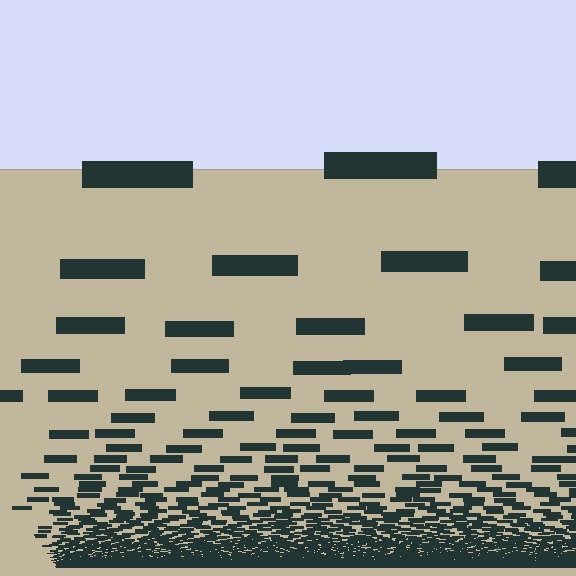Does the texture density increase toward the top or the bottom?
Density increases toward the bottom.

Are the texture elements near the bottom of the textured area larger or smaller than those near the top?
Smaller. The gradient is inverted — elements near the bottom are smaller and denser.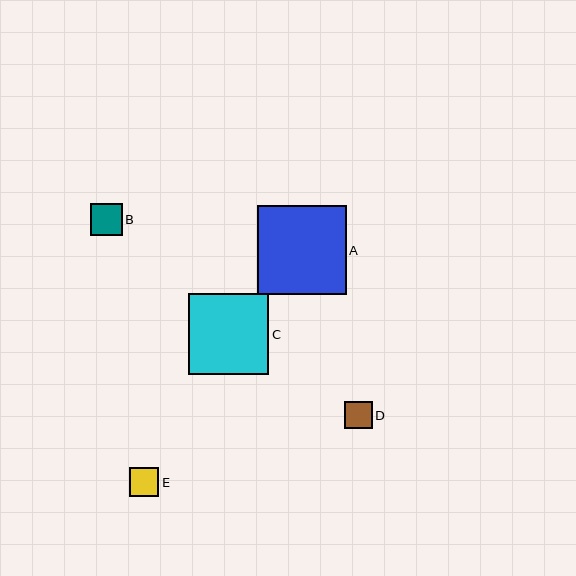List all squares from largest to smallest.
From largest to smallest: A, C, B, E, D.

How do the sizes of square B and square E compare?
Square B and square E are approximately the same size.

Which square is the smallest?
Square D is the smallest with a size of approximately 27 pixels.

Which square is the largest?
Square A is the largest with a size of approximately 88 pixels.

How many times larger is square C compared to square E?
Square C is approximately 2.8 times the size of square E.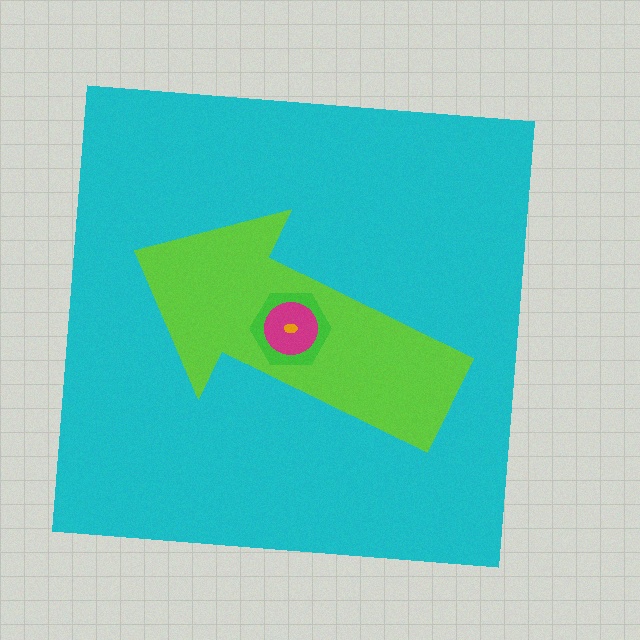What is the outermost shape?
The cyan square.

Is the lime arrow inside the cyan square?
Yes.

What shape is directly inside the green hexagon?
The magenta circle.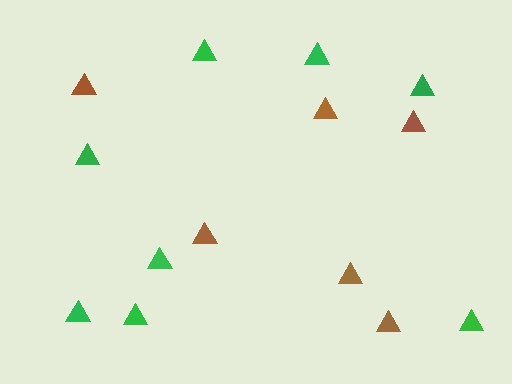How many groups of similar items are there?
There are 2 groups: one group of brown triangles (6) and one group of green triangles (8).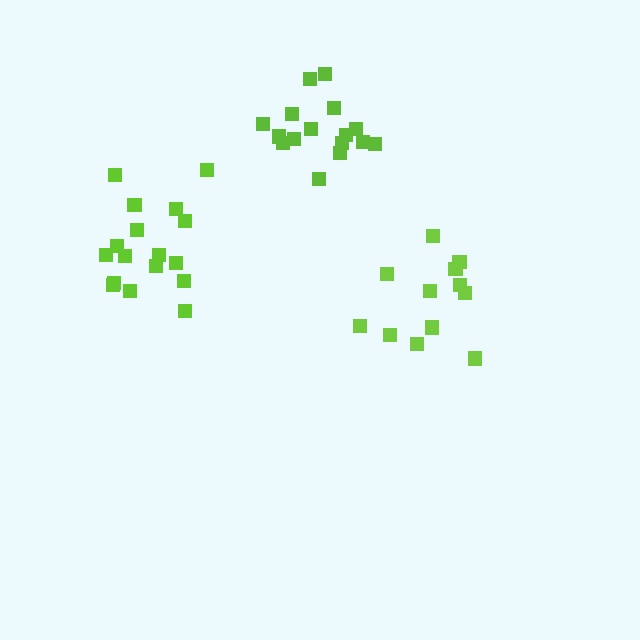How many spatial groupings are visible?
There are 3 spatial groupings.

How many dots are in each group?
Group 1: 12 dots, Group 2: 16 dots, Group 3: 17 dots (45 total).